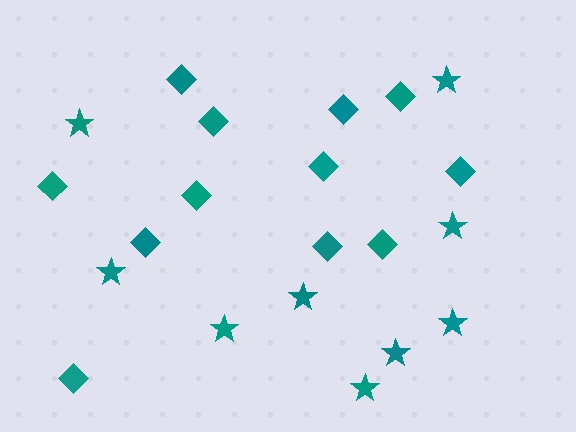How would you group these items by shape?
There are 2 groups: one group of stars (9) and one group of diamonds (12).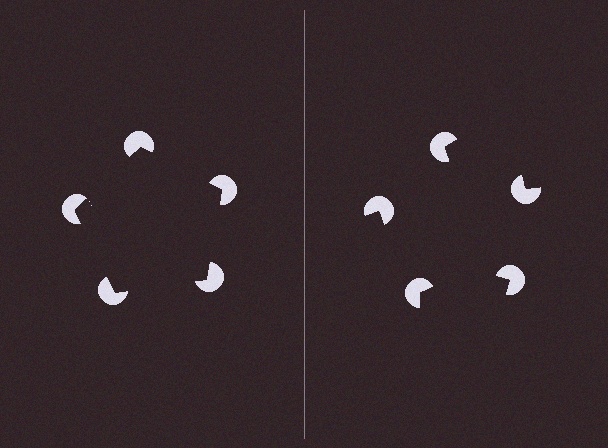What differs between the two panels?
The pac-man discs are positioned identically on both sides; only the wedge orientations differ. On the left they align to a pentagon; on the right they are misaligned.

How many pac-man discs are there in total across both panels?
10 — 5 on each side.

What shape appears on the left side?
An illusory pentagon.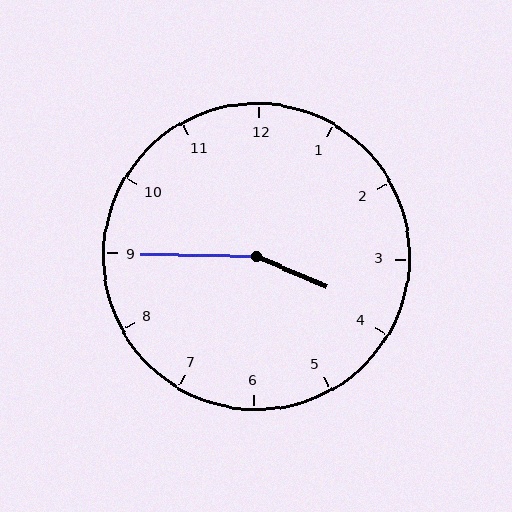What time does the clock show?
3:45.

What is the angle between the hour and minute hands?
Approximately 158 degrees.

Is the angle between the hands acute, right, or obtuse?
It is obtuse.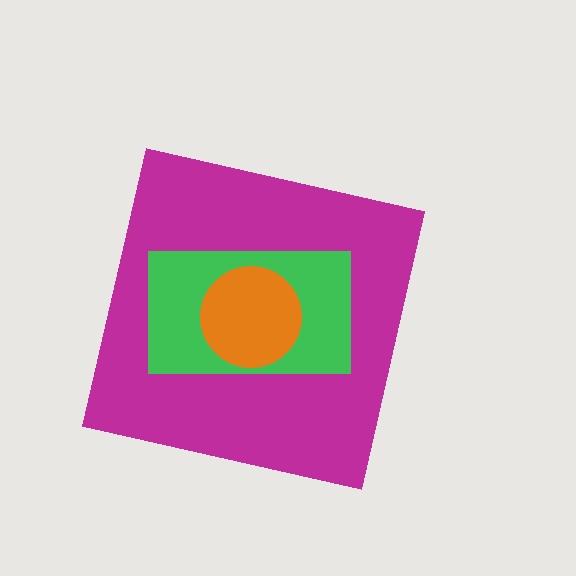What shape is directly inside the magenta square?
The green rectangle.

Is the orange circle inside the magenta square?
Yes.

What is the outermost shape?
The magenta square.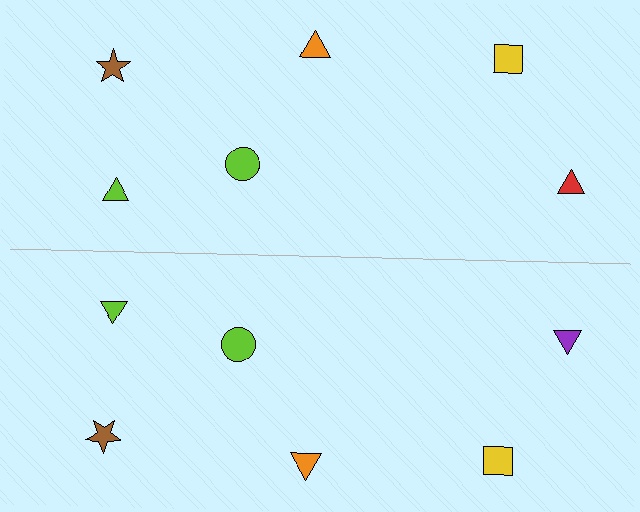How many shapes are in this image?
There are 12 shapes in this image.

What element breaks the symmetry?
The purple triangle on the bottom side breaks the symmetry — its mirror counterpart is red.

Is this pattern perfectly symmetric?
No, the pattern is not perfectly symmetric. The purple triangle on the bottom side breaks the symmetry — its mirror counterpart is red.